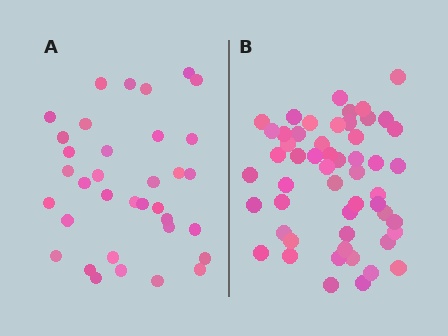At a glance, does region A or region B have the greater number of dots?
Region B (the right region) has more dots.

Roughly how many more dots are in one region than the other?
Region B has approximately 20 more dots than region A.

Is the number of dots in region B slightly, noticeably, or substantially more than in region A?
Region B has substantially more. The ratio is roughly 1.5 to 1.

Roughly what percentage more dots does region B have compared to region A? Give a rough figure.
About 50% more.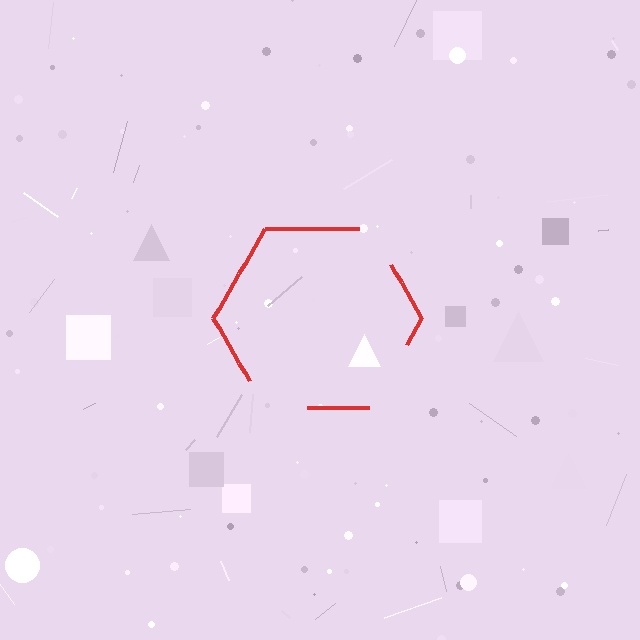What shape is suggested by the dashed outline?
The dashed outline suggests a hexagon.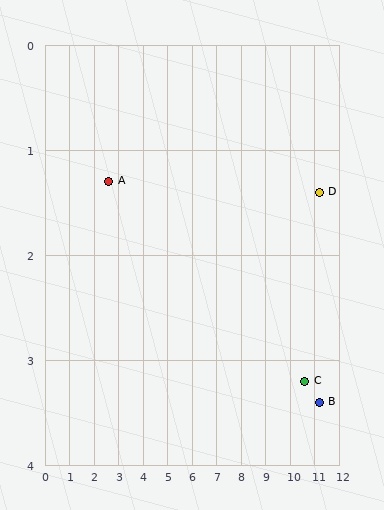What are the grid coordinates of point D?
Point D is at approximately (11.2, 1.4).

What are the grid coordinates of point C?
Point C is at approximately (10.6, 3.2).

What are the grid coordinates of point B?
Point B is at approximately (11.2, 3.4).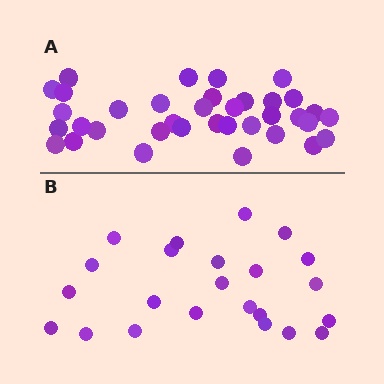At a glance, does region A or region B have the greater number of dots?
Region A (the top region) has more dots.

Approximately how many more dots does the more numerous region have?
Region A has approximately 15 more dots than region B.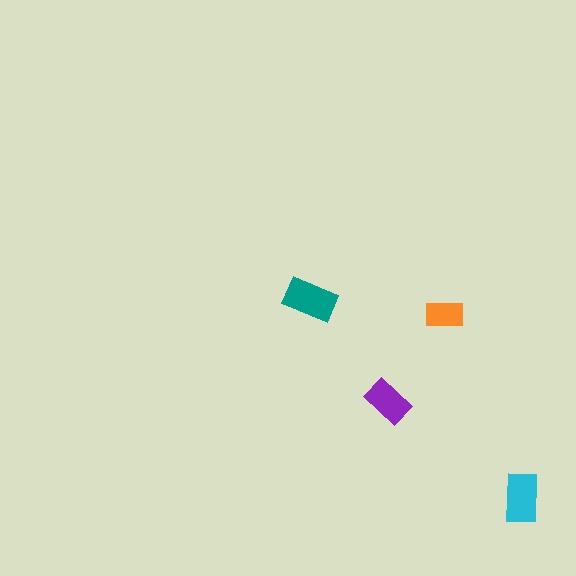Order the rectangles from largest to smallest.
the teal one, the cyan one, the purple one, the orange one.